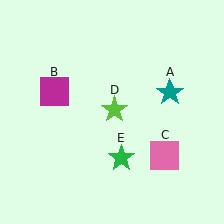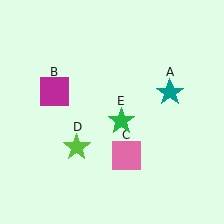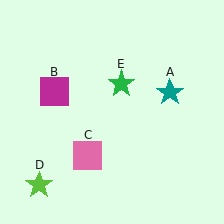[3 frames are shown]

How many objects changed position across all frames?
3 objects changed position: pink square (object C), lime star (object D), green star (object E).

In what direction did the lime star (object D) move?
The lime star (object D) moved down and to the left.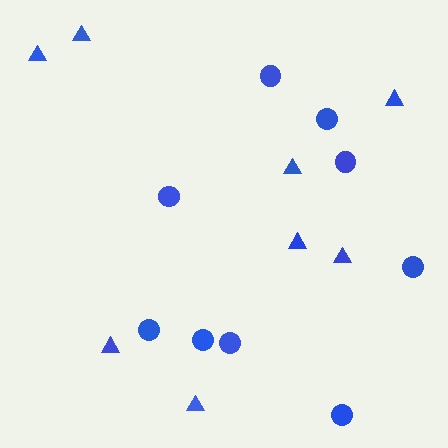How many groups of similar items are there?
There are 2 groups: one group of circles (9) and one group of triangles (8).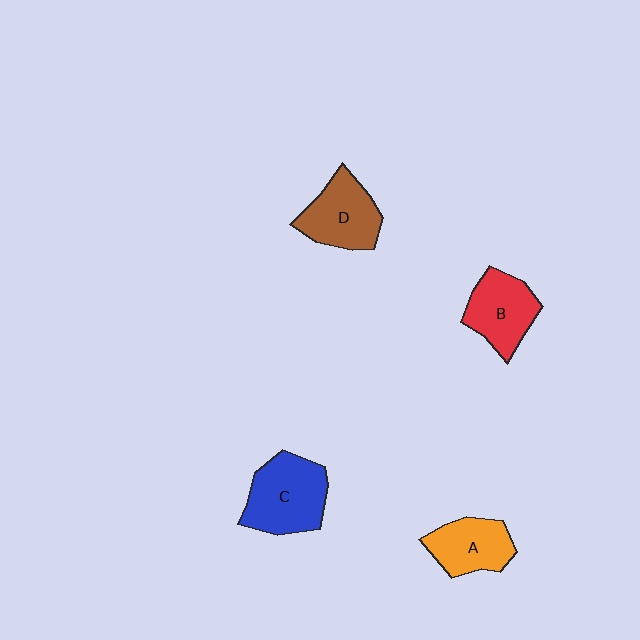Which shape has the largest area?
Shape C (blue).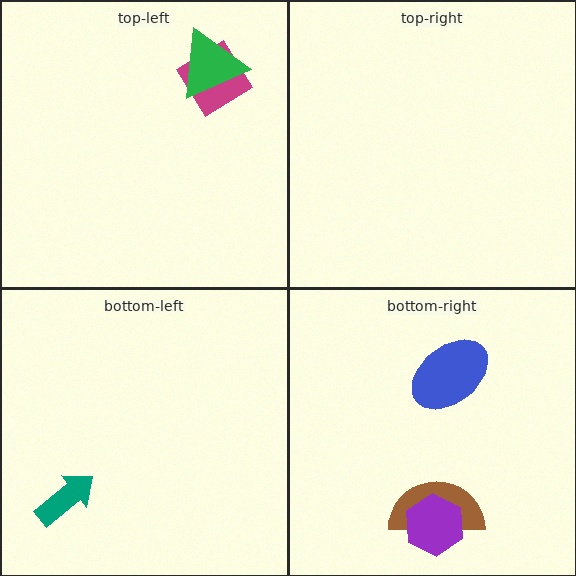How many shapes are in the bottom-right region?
3.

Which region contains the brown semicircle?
The bottom-right region.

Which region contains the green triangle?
The top-left region.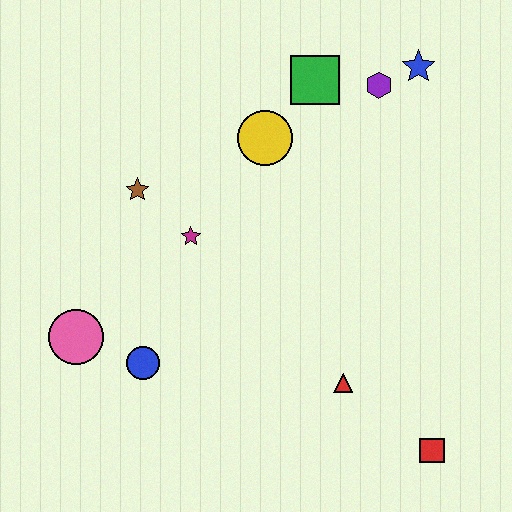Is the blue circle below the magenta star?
Yes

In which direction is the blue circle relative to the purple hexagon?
The blue circle is below the purple hexagon.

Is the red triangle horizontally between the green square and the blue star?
Yes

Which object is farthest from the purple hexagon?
The pink circle is farthest from the purple hexagon.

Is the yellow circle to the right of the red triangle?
No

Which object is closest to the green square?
The purple hexagon is closest to the green square.